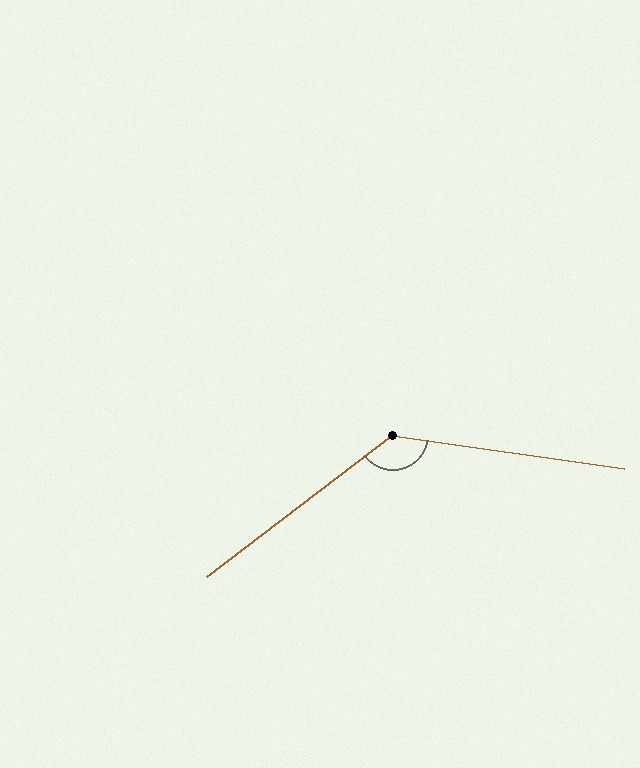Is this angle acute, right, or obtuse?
It is obtuse.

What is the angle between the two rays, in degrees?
Approximately 135 degrees.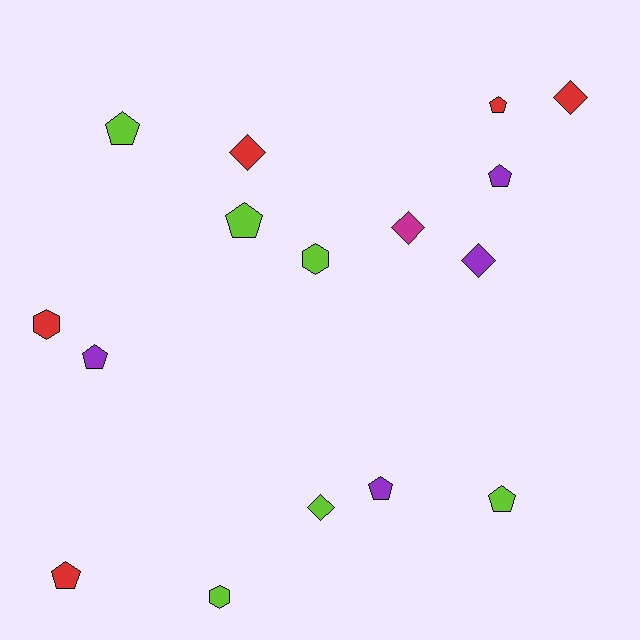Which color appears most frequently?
Lime, with 6 objects.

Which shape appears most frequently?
Pentagon, with 8 objects.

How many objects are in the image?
There are 16 objects.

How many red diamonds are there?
There are 2 red diamonds.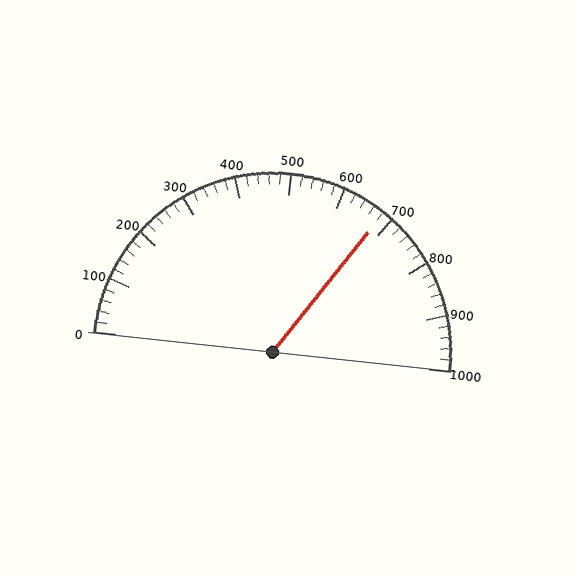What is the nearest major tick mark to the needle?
The nearest major tick mark is 700.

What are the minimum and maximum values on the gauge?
The gauge ranges from 0 to 1000.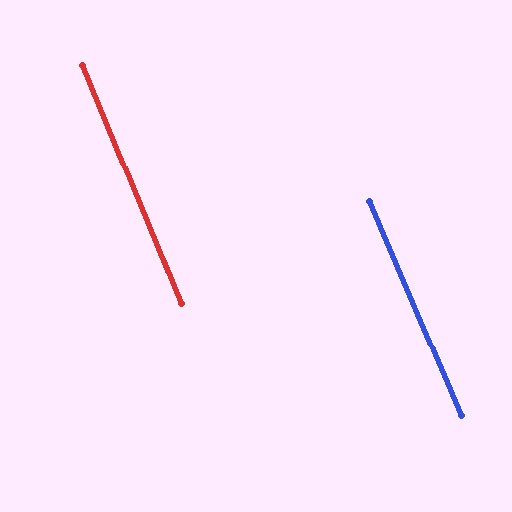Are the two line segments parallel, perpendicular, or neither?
Parallel — their directions differ by only 0.6°.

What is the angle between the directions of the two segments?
Approximately 1 degree.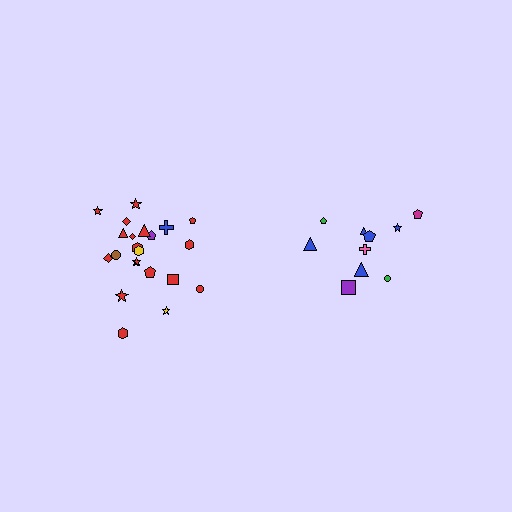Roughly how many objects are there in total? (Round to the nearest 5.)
Roughly 30 objects in total.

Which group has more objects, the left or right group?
The left group.